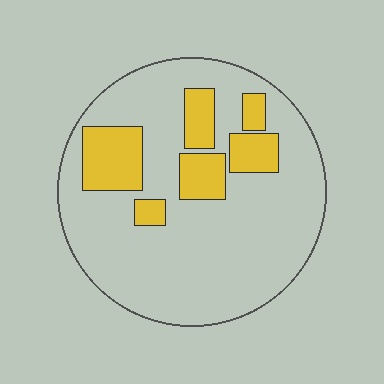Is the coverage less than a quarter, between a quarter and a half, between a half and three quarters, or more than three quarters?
Less than a quarter.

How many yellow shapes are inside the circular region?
6.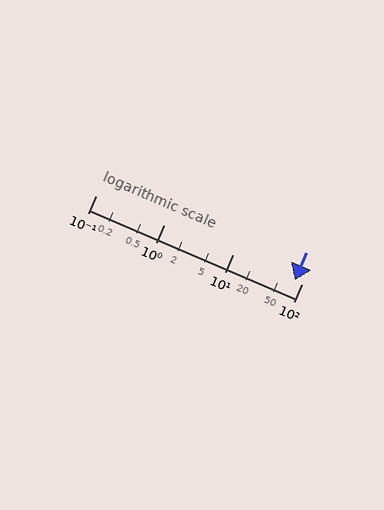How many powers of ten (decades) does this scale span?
The scale spans 3 decades, from 0.1 to 100.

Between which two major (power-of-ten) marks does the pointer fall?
The pointer is between 10 and 100.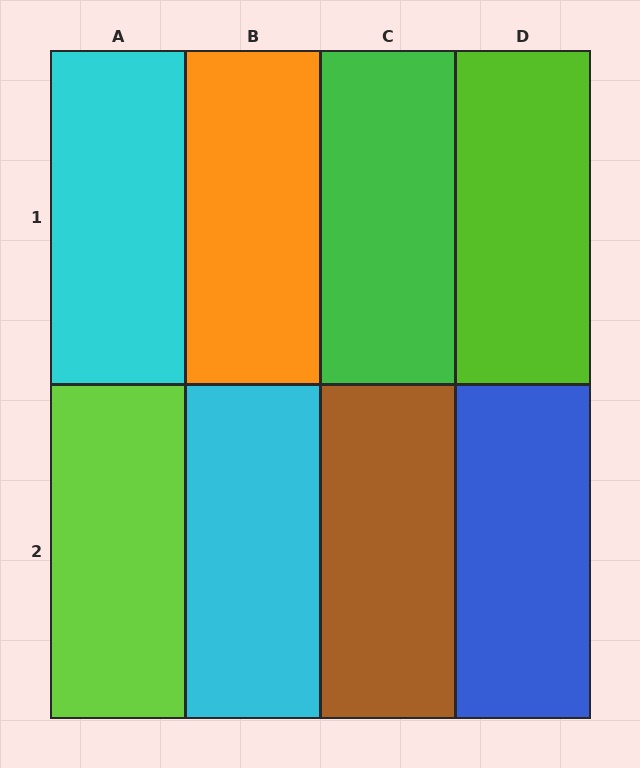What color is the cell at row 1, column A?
Cyan.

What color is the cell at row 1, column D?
Lime.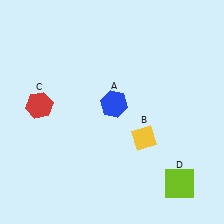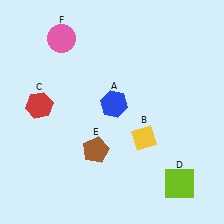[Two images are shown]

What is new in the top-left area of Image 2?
A pink circle (F) was added in the top-left area of Image 2.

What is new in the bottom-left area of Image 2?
A brown pentagon (E) was added in the bottom-left area of Image 2.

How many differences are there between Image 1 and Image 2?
There are 2 differences between the two images.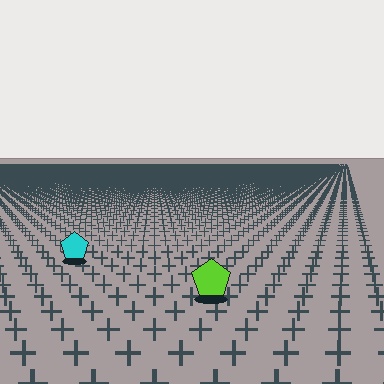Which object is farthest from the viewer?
The cyan pentagon is farthest from the viewer. It appears smaller and the ground texture around it is denser.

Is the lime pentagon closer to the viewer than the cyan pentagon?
Yes. The lime pentagon is closer — you can tell from the texture gradient: the ground texture is coarser near it.